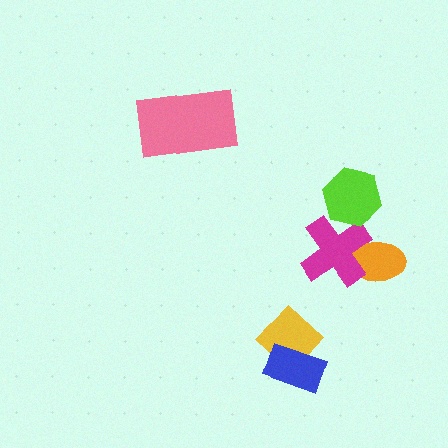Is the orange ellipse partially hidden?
Yes, it is partially covered by another shape.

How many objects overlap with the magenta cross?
2 objects overlap with the magenta cross.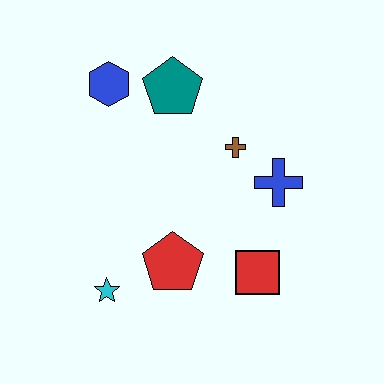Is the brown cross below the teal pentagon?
Yes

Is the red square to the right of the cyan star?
Yes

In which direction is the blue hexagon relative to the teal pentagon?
The blue hexagon is to the left of the teal pentagon.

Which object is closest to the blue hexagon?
The teal pentagon is closest to the blue hexagon.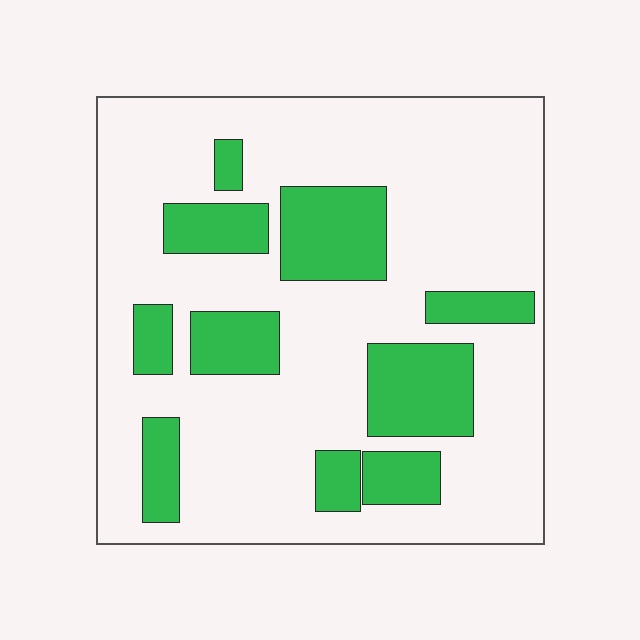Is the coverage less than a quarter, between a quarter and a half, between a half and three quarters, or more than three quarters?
Between a quarter and a half.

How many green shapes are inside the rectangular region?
10.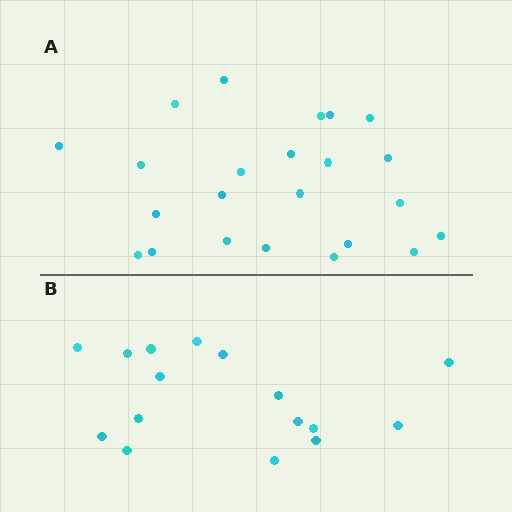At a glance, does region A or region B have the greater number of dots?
Region A (the top region) has more dots.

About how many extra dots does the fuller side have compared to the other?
Region A has roughly 8 or so more dots than region B.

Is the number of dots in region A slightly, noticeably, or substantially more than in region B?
Region A has noticeably more, but not dramatically so. The ratio is roughly 1.4 to 1.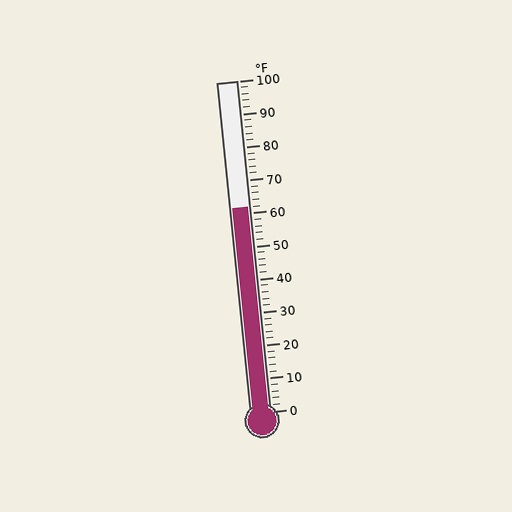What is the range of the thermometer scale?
The thermometer scale ranges from 0°F to 100°F.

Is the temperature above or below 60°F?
The temperature is above 60°F.